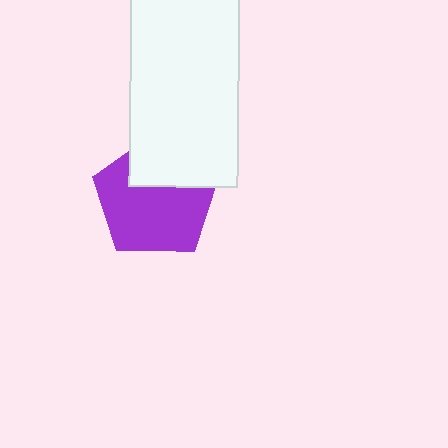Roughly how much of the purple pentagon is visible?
Most of it is visible (roughly 68%).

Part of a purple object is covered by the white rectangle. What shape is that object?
It is a pentagon.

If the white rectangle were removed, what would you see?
You would see the complete purple pentagon.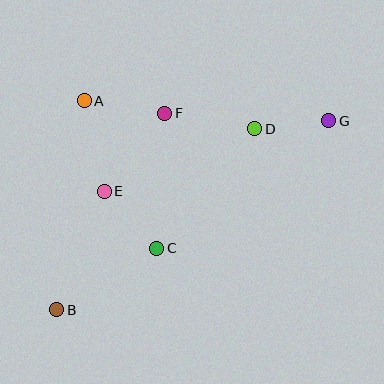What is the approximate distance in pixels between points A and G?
The distance between A and G is approximately 245 pixels.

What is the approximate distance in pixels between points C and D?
The distance between C and D is approximately 154 pixels.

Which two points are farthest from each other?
Points B and G are farthest from each other.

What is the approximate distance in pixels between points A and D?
The distance between A and D is approximately 173 pixels.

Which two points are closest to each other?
Points D and G are closest to each other.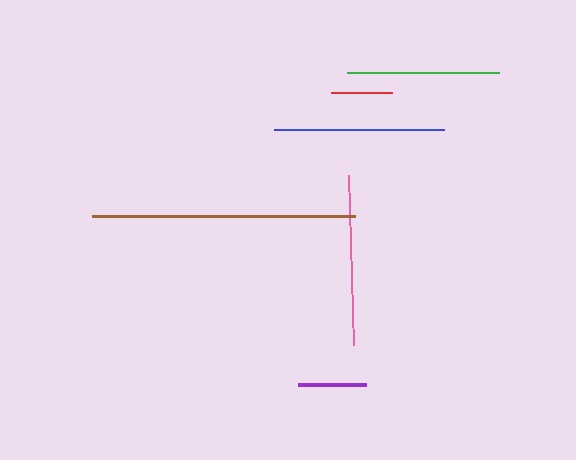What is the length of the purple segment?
The purple segment is approximately 69 pixels long.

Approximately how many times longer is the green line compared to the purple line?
The green line is approximately 2.2 times the length of the purple line.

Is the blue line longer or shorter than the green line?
The blue line is longer than the green line.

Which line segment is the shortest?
The red line is the shortest at approximately 61 pixels.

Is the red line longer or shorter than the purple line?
The purple line is longer than the red line.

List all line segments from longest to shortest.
From longest to shortest: brown, pink, blue, green, purple, red.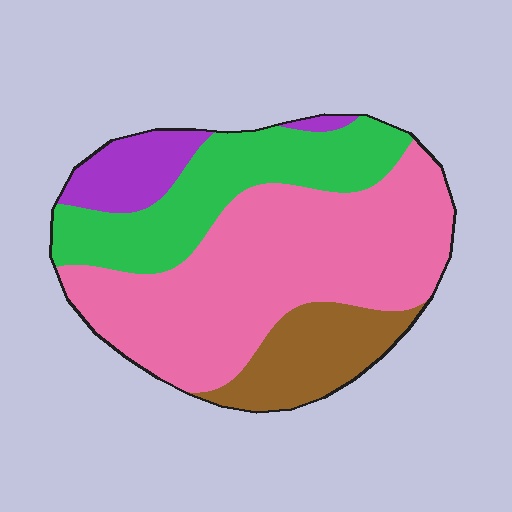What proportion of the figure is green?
Green covers about 25% of the figure.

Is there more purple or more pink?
Pink.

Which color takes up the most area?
Pink, at roughly 50%.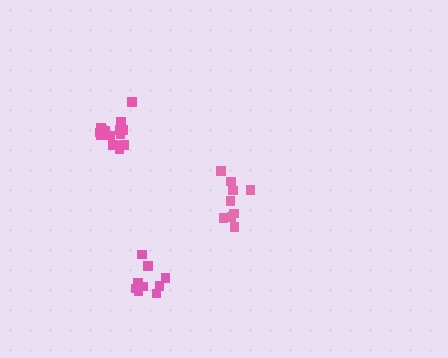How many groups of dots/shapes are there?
There are 3 groups.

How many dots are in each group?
Group 1: 15 dots, Group 2: 9 dots, Group 3: 9 dots (33 total).